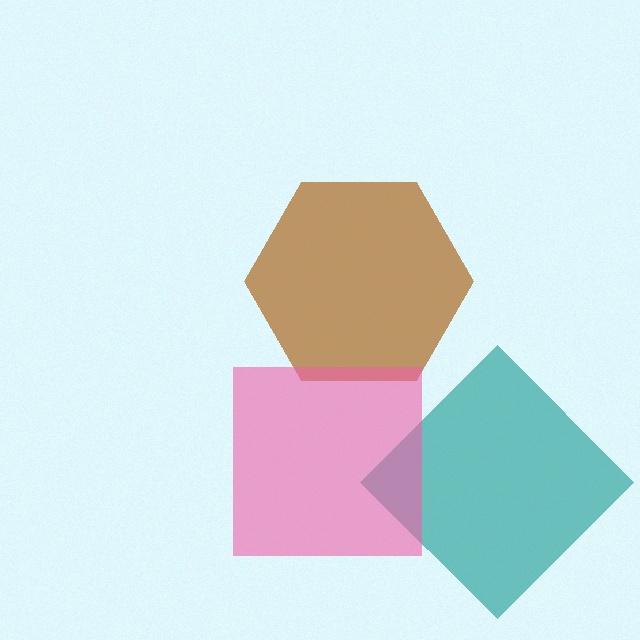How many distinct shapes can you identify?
There are 3 distinct shapes: a teal diamond, a brown hexagon, a pink square.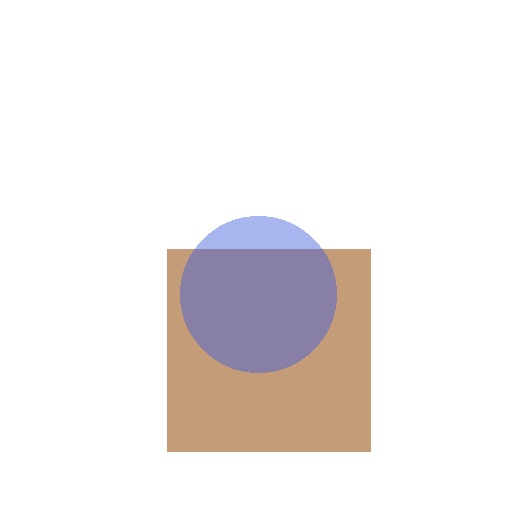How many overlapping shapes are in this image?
There are 2 overlapping shapes in the image.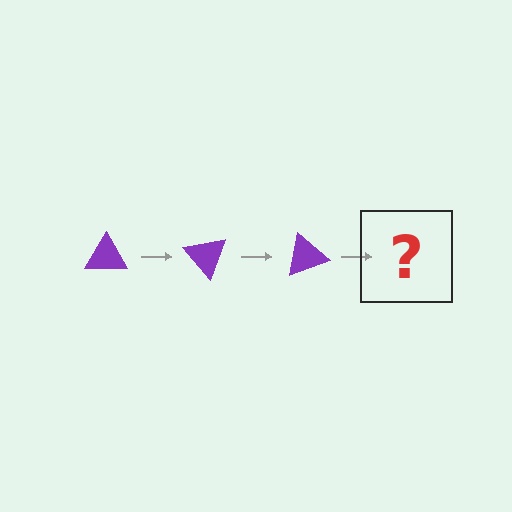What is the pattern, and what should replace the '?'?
The pattern is that the triangle rotates 50 degrees each step. The '?' should be a purple triangle rotated 150 degrees.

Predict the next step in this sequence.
The next step is a purple triangle rotated 150 degrees.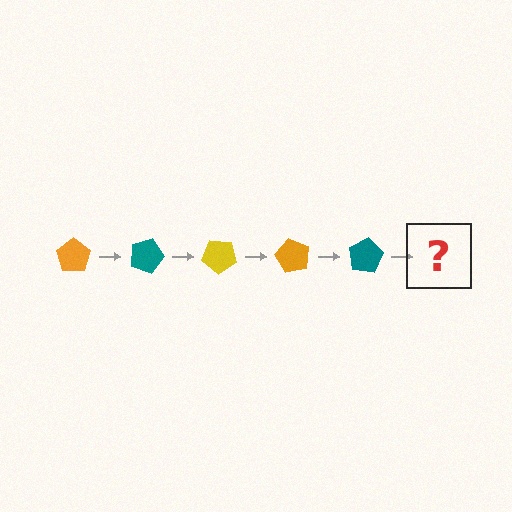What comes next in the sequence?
The next element should be a yellow pentagon, rotated 100 degrees from the start.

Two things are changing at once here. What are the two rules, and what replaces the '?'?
The two rules are that it rotates 20 degrees each step and the color cycles through orange, teal, and yellow. The '?' should be a yellow pentagon, rotated 100 degrees from the start.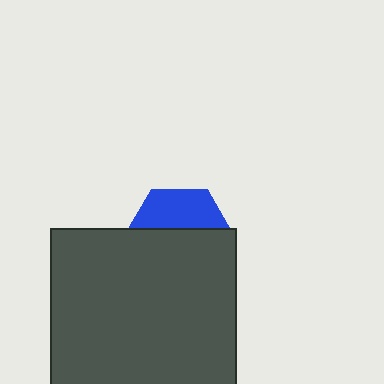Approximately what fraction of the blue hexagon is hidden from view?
Roughly 64% of the blue hexagon is hidden behind the dark gray square.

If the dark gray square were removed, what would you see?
You would see the complete blue hexagon.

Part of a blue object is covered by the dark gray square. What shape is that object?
It is a hexagon.